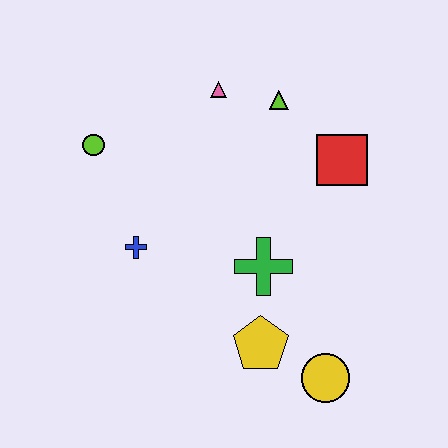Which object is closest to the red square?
The lime triangle is closest to the red square.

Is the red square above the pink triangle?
No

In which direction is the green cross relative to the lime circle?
The green cross is to the right of the lime circle.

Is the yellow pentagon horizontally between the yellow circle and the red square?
No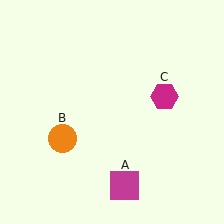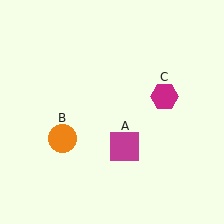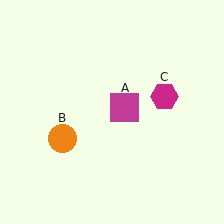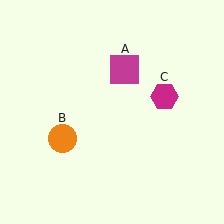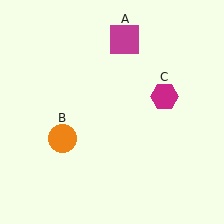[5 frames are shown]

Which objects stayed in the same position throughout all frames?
Orange circle (object B) and magenta hexagon (object C) remained stationary.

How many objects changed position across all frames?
1 object changed position: magenta square (object A).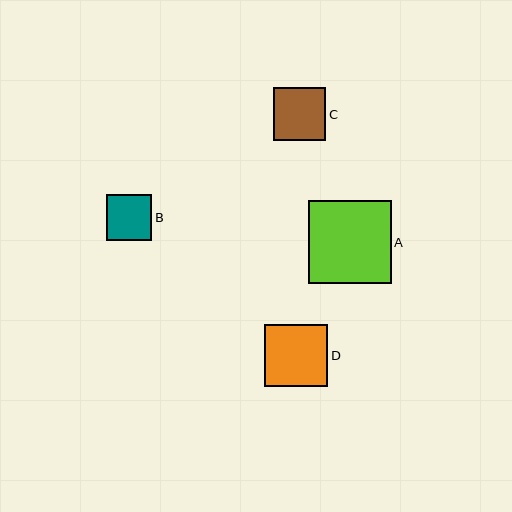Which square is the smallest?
Square B is the smallest with a size of approximately 46 pixels.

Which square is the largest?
Square A is the largest with a size of approximately 83 pixels.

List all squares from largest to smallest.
From largest to smallest: A, D, C, B.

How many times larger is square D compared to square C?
Square D is approximately 1.2 times the size of square C.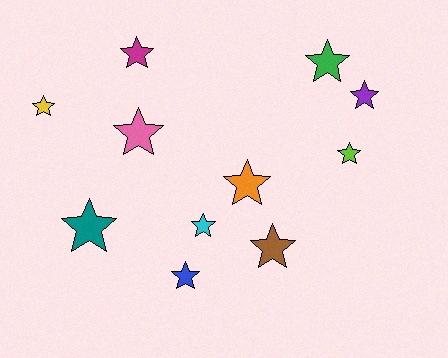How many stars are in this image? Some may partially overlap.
There are 11 stars.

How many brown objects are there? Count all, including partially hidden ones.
There is 1 brown object.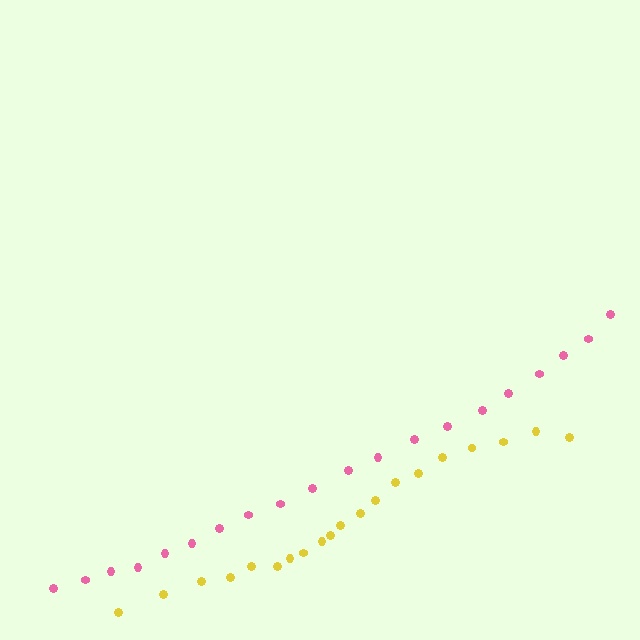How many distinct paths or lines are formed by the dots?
There are 2 distinct paths.